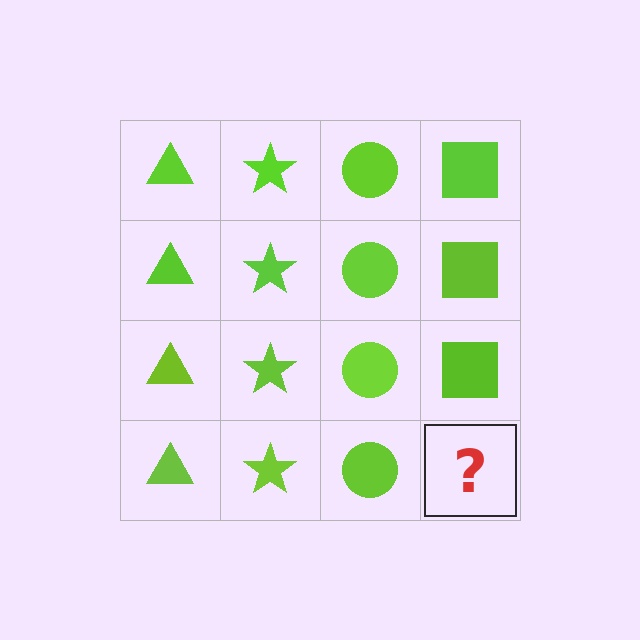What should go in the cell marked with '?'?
The missing cell should contain a lime square.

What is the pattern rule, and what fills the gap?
The rule is that each column has a consistent shape. The gap should be filled with a lime square.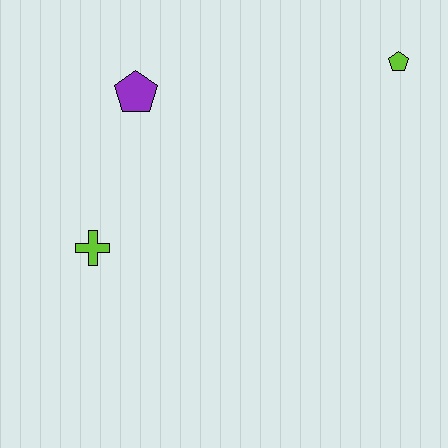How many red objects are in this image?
There are no red objects.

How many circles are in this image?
There are no circles.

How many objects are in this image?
There are 3 objects.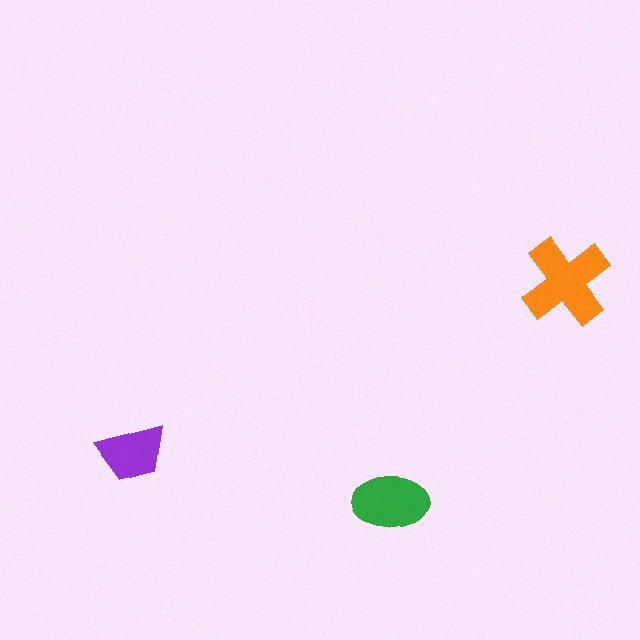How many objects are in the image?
There are 3 objects in the image.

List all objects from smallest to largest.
The purple trapezoid, the green ellipse, the orange cross.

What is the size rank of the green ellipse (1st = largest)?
2nd.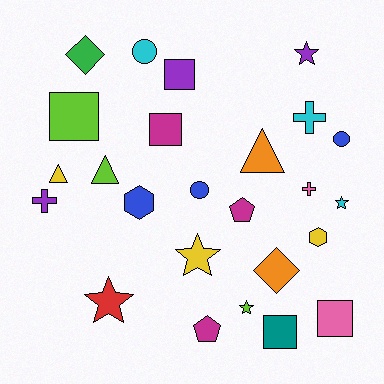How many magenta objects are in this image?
There are 3 magenta objects.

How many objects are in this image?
There are 25 objects.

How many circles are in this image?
There are 3 circles.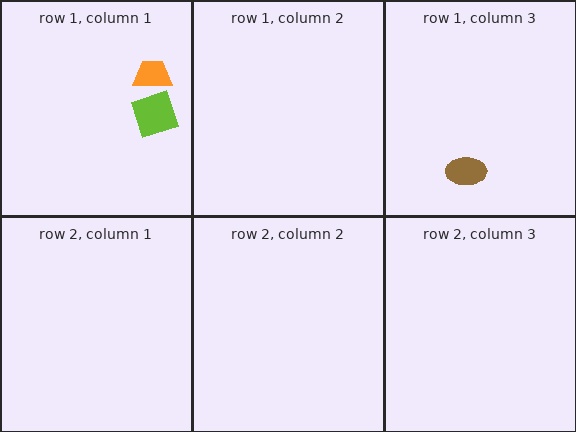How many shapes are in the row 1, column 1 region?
2.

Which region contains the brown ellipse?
The row 1, column 3 region.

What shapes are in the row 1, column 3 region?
The brown ellipse.